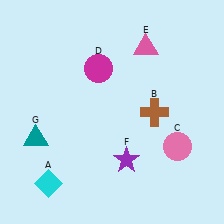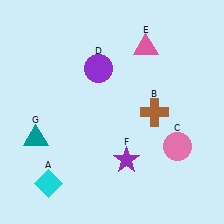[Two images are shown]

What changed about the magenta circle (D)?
In Image 1, D is magenta. In Image 2, it changed to purple.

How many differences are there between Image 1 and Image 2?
There is 1 difference between the two images.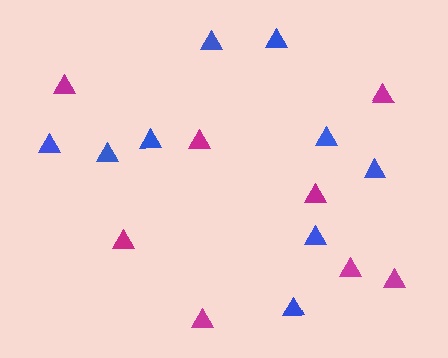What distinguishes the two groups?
There are 2 groups: one group of blue triangles (9) and one group of magenta triangles (8).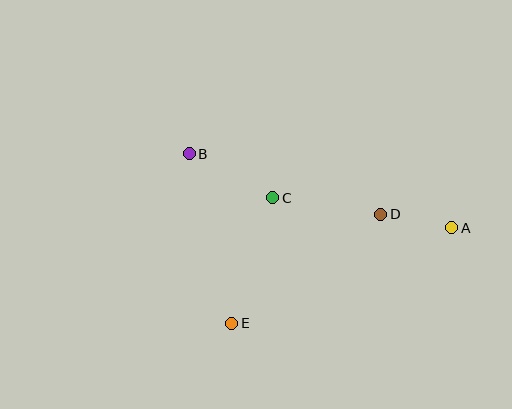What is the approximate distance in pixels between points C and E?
The distance between C and E is approximately 132 pixels.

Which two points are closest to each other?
Points A and D are closest to each other.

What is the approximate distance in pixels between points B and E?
The distance between B and E is approximately 175 pixels.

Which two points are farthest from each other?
Points A and B are farthest from each other.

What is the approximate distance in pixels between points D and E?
The distance between D and E is approximately 185 pixels.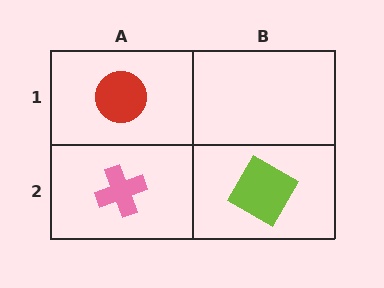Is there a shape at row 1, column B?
No, that cell is empty.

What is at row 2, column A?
A pink cross.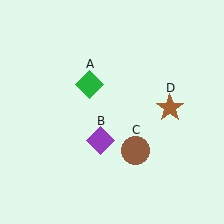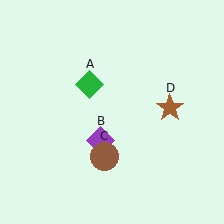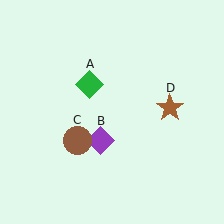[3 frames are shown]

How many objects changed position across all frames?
1 object changed position: brown circle (object C).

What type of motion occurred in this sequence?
The brown circle (object C) rotated clockwise around the center of the scene.